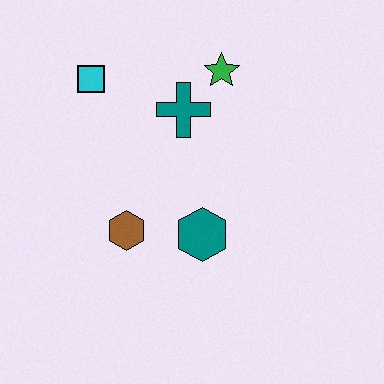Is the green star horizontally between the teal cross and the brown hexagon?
No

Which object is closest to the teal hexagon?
The brown hexagon is closest to the teal hexagon.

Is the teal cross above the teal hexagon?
Yes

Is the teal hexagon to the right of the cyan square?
Yes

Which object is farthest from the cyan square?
The teal hexagon is farthest from the cyan square.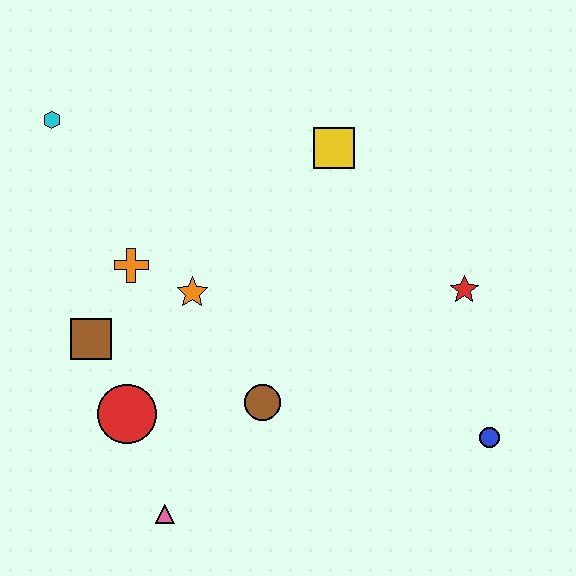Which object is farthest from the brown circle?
The cyan hexagon is farthest from the brown circle.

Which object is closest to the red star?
The blue circle is closest to the red star.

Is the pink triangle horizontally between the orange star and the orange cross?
Yes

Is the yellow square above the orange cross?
Yes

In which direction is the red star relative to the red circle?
The red star is to the right of the red circle.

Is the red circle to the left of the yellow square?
Yes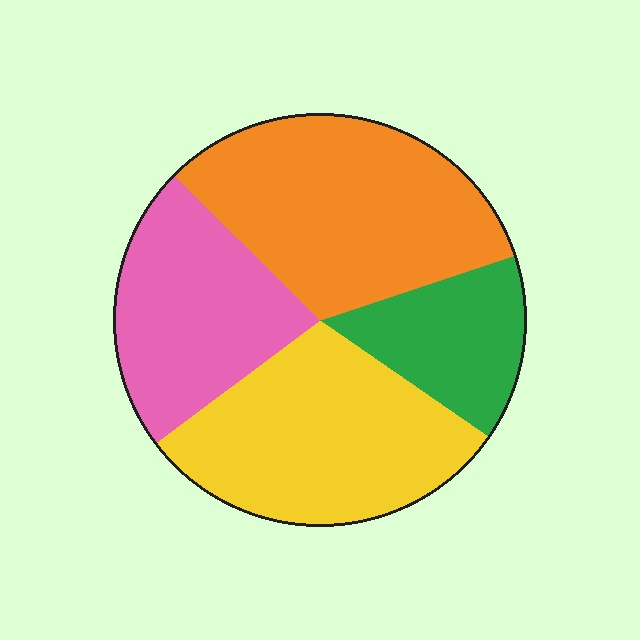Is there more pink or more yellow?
Yellow.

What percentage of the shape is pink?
Pink covers around 25% of the shape.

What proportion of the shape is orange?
Orange covers 33% of the shape.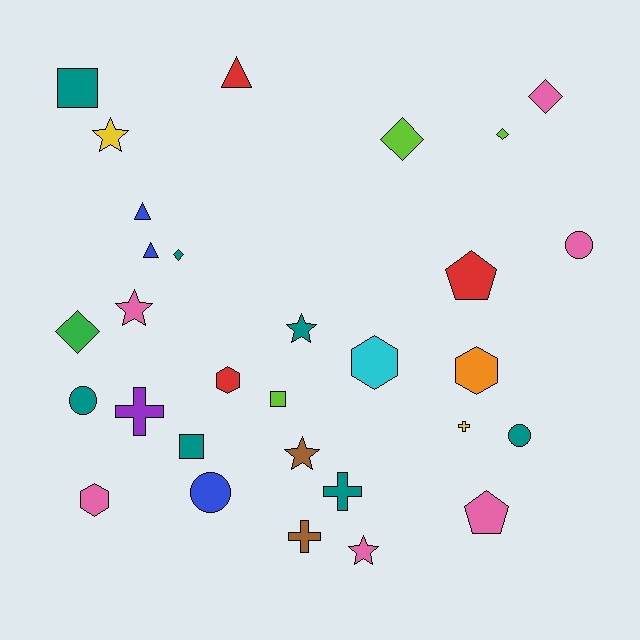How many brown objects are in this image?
There are 2 brown objects.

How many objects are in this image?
There are 30 objects.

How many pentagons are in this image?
There are 2 pentagons.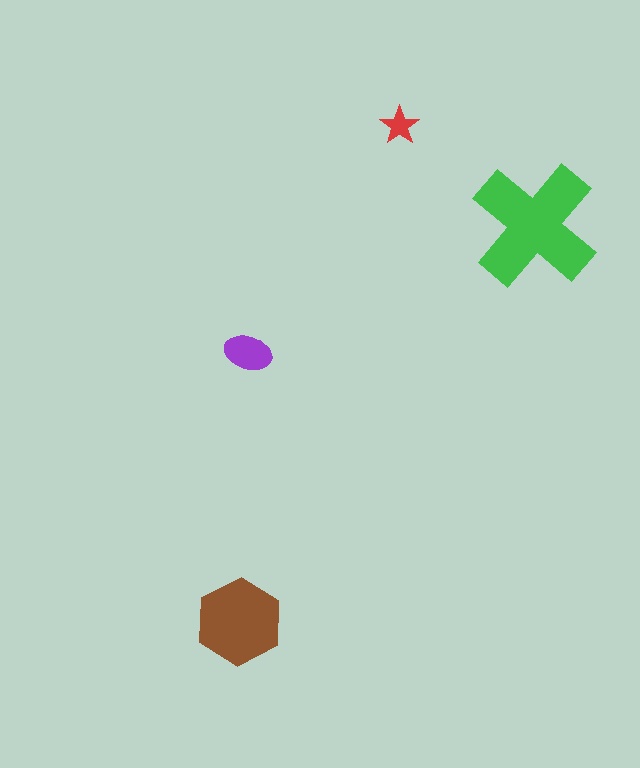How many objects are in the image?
There are 4 objects in the image.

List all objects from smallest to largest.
The red star, the purple ellipse, the brown hexagon, the green cross.